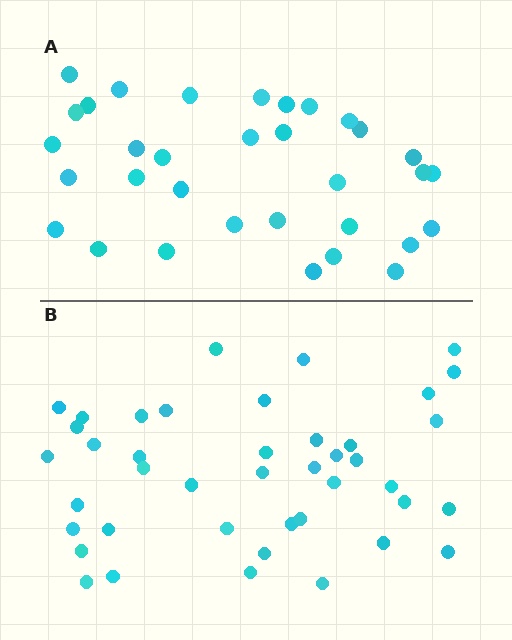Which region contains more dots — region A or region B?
Region B (the bottom region) has more dots.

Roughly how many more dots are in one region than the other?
Region B has roughly 8 or so more dots than region A.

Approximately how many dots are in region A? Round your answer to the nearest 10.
About 30 dots. (The exact count is 33, which rounds to 30.)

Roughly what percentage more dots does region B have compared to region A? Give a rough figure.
About 25% more.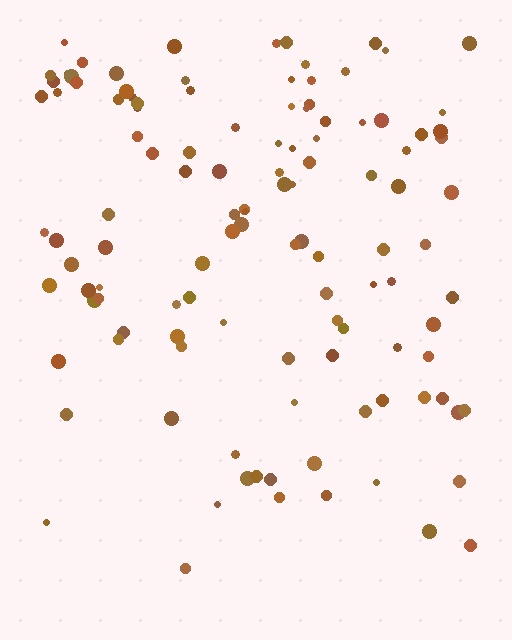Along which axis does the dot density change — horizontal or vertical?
Vertical.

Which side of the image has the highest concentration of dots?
The top.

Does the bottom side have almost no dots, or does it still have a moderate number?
Still a moderate number, just noticeably fewer than the top.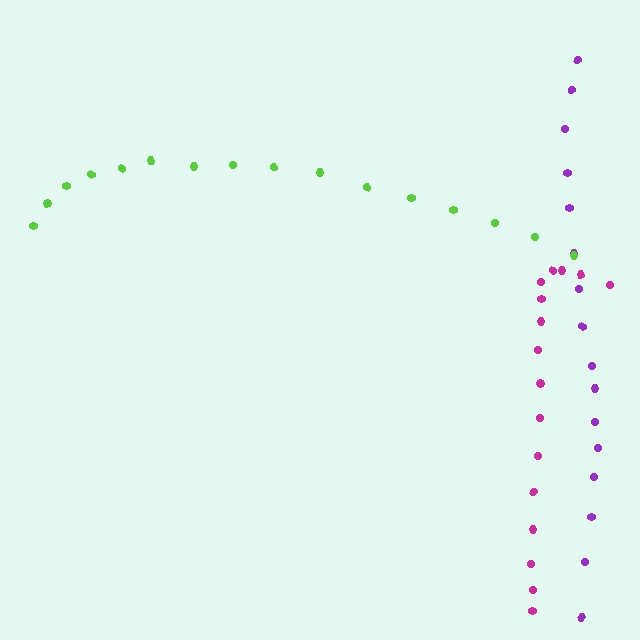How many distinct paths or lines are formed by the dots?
There are 3 distinct paths.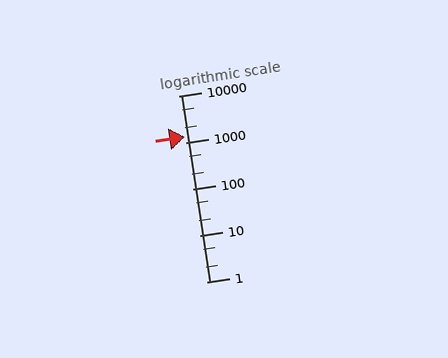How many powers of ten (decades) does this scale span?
The scale spans 4 decades, from 1 to 10000.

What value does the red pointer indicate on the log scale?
The pointer indicates approximately 1300.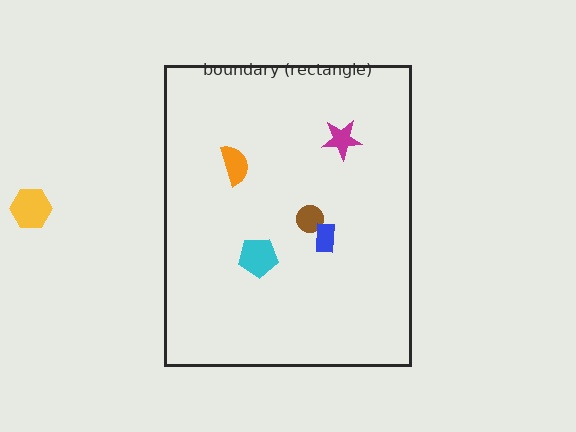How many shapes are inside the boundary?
5 inside, 1 outside.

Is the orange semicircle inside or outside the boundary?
Inside.